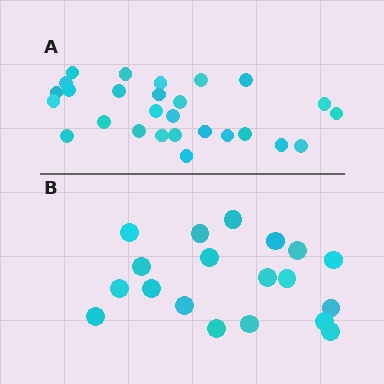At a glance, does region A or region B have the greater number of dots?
Region A (the top region) has more dots.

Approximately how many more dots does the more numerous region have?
Region A has roughly 8 or so more dots than region B.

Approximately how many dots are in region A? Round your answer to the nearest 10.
About 30 dots. (The exact count is 27, which rounds to 30.)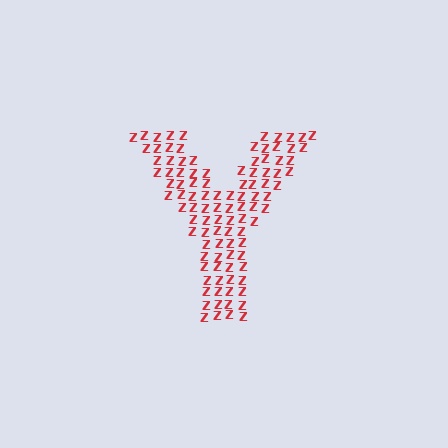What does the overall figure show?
The overall figure shows the letter Y.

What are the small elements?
The small elements are letter Z's.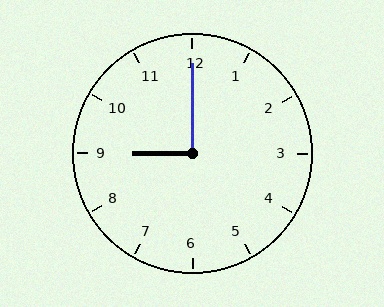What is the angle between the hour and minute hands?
Approximately 90 degrees.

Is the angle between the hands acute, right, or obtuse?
It is right.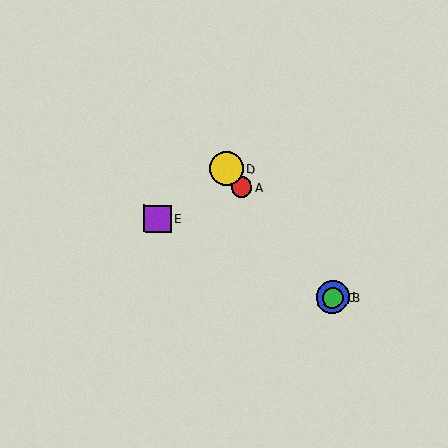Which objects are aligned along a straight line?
Objects A, B, C, D are aligned along a straight line.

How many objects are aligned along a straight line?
4 objects (A, B, C, D) are aligned along a straight line.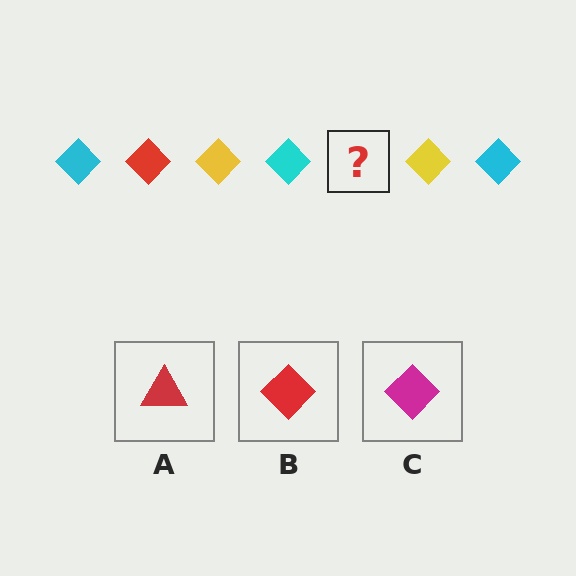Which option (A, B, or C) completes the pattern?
B.